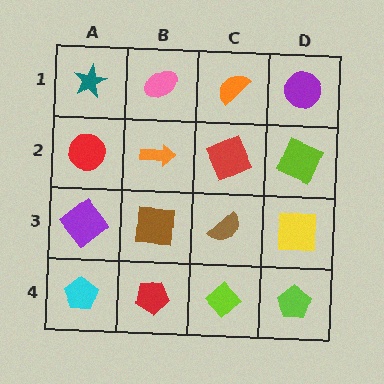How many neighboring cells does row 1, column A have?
2.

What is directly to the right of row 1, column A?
A pink ellipse.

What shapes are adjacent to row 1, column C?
A red square (row 2, column C), a pink ellipse (row 1, column B), a purple circle (row 1, column D).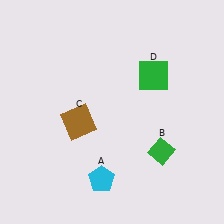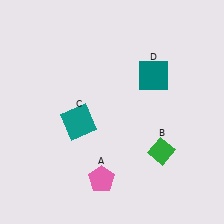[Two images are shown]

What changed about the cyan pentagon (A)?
In Image 1, A is cyan. In Image 2, it changed to pink.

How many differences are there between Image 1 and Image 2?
There are 3 differences between the two images.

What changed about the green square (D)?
In Image 1, D is green. In Image 2, it changed to teal.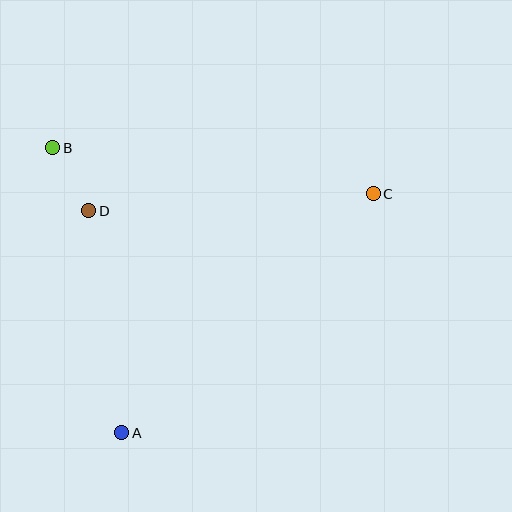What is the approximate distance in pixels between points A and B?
The distance between A and B is approximately 293 pixels.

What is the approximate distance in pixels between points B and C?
The distance between B and C is approximately 324 pixels.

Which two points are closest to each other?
Points B and D are closest to each other.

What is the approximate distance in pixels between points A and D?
The distance between A and D is approximately 224 pixels.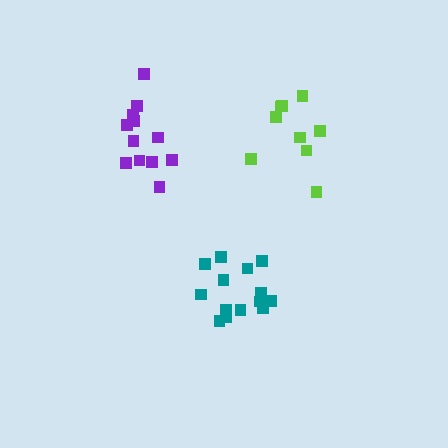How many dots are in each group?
Group 1: 9 dots, Group 2: 14 dots, Group 3: 12 dots (35 total).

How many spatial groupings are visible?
There are 3 spatial groupings.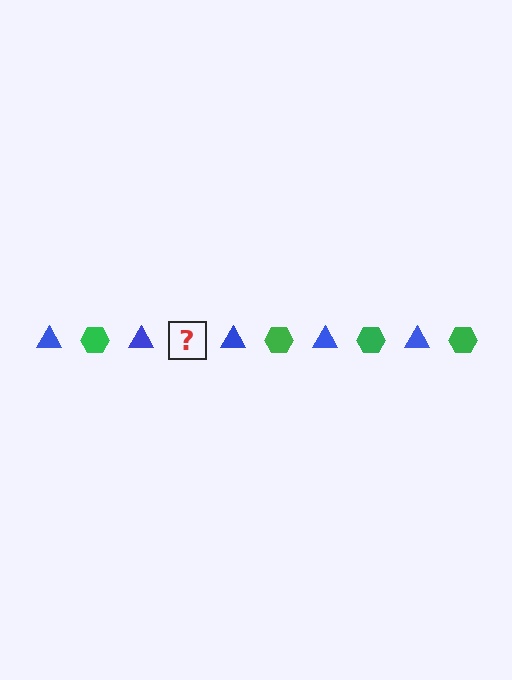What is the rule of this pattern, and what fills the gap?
The rule is that the pattern alternates between blue triangle and green hexagon. The gap should be filled with a green hexagon.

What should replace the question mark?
The question mark should be replaced with a green hexagon.